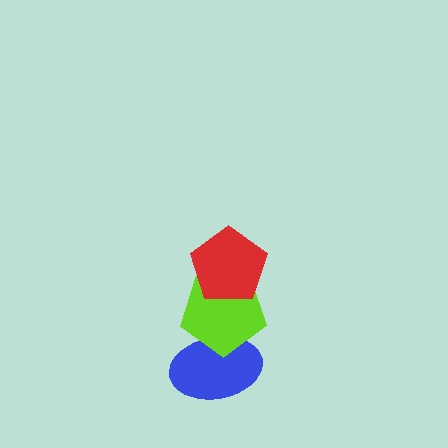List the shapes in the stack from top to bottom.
From top to bottom: the red pentagon, the lime pentagon, the blue ellipse.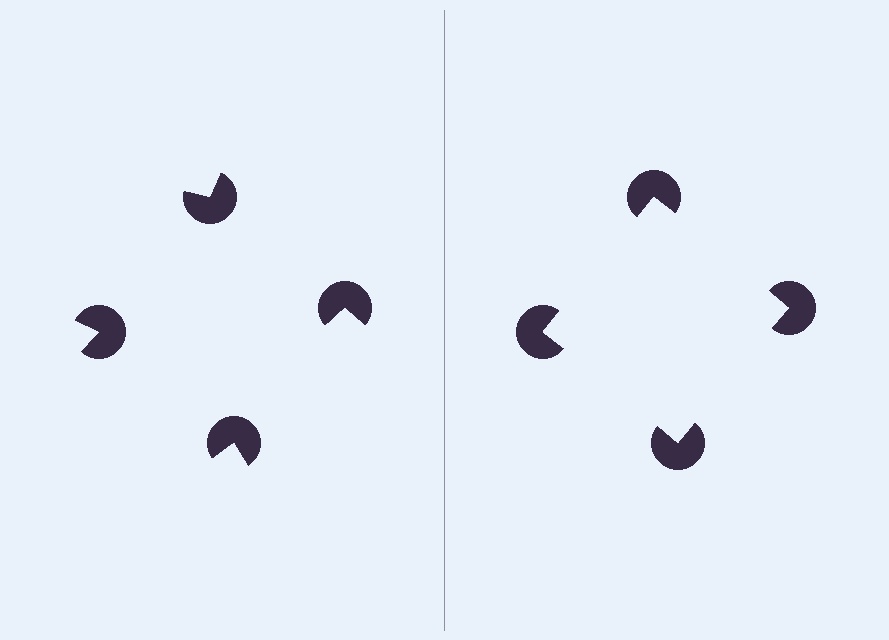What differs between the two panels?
The pac-man discs are positioned identically on both sides; only the wedge orientations differ. On the right they align to a square; on the left they are misaligned.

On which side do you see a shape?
An illusory square appears on the right side. On the left side the wedge cuts are rotated, so no coherent shape forms.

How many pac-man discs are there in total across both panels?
8 — 4 on each side.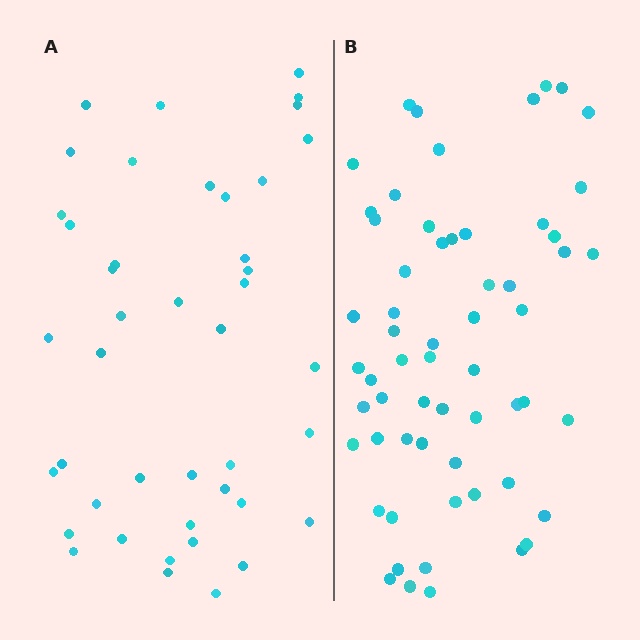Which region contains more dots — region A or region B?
Region B (the right region) has more dots.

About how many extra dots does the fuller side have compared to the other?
Region B has approximately 15 more dots than region A.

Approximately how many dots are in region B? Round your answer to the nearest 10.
About 60 dots.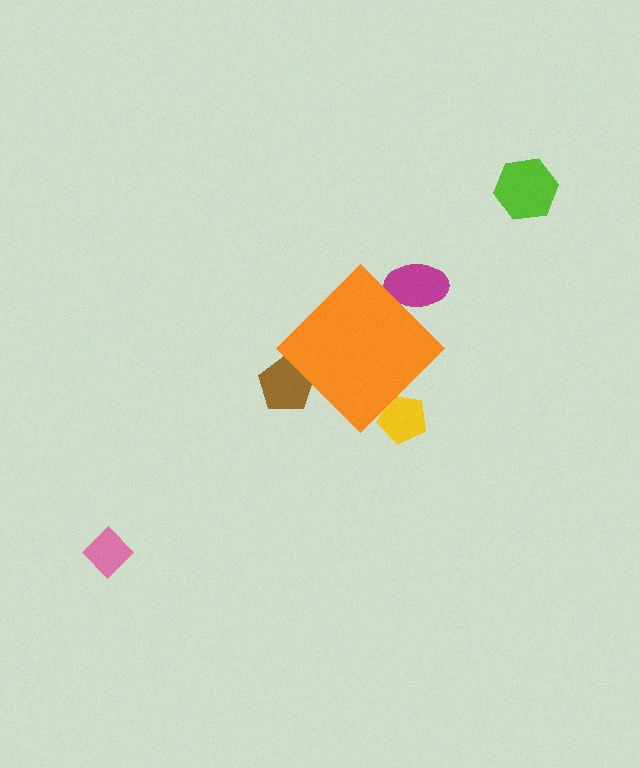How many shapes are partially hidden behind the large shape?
3 shapes are partially hidden.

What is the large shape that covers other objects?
An orange diamond.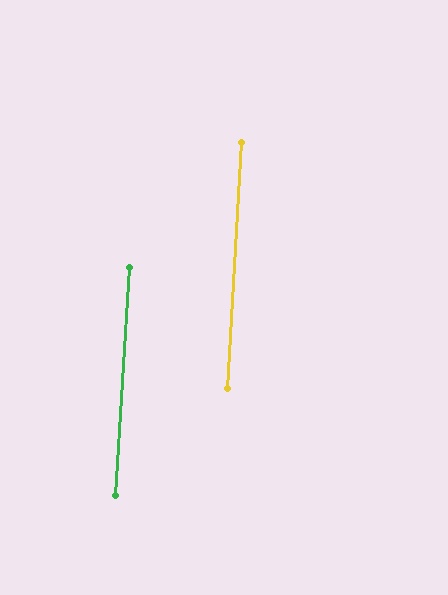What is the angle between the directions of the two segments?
Approximately 0 degrees.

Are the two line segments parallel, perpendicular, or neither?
Parallel — their directions differ by only 0.4°.